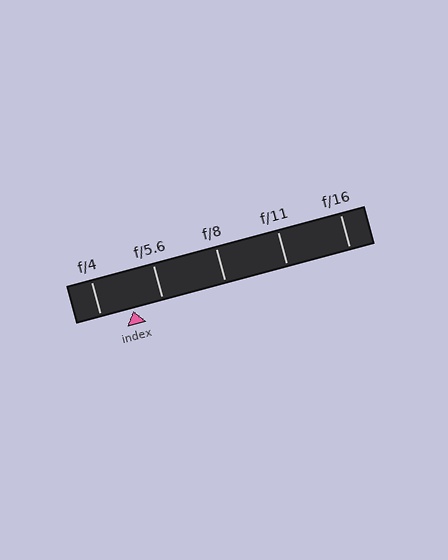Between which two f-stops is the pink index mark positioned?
The index mark is between f/4 and f/5.6.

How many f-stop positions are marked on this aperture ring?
There are 5 f-stop positions marked.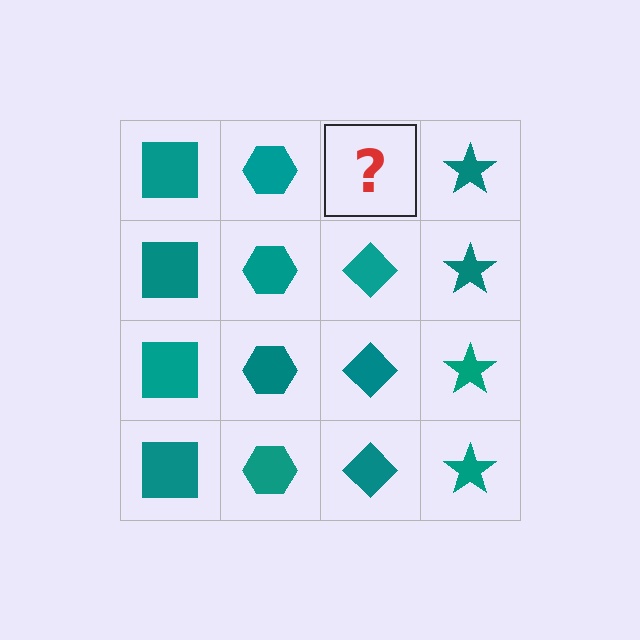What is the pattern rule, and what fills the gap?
The rule is that each column has a consistent shape. The gap should be filled with a teal diamond.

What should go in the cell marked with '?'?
The missing cell should contain a teal diamond.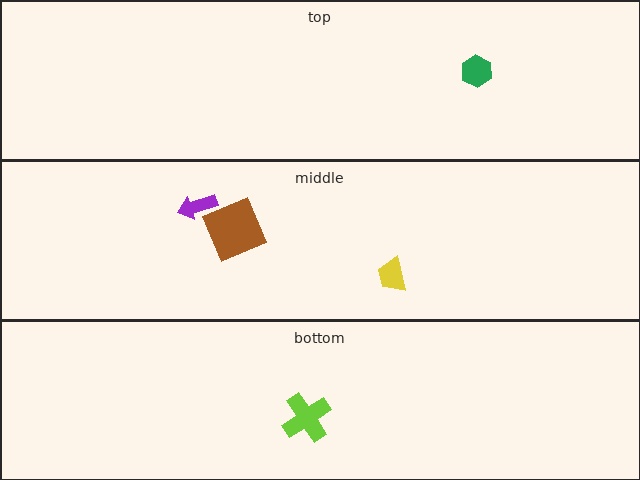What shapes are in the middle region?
The purple arrow, the brown square, the yellow trapezoid.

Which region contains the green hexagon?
The top region.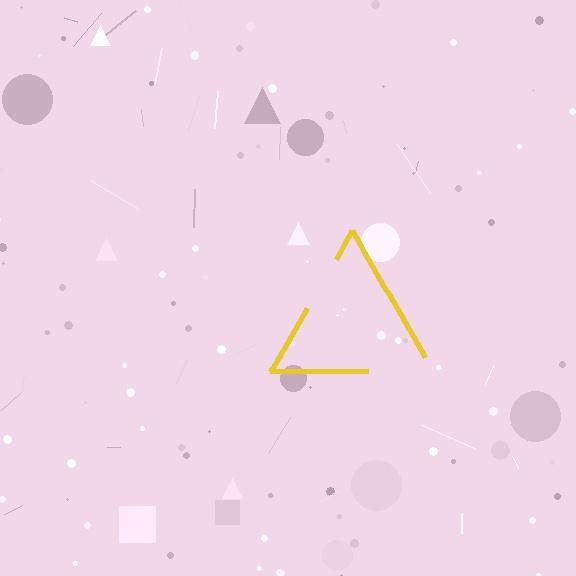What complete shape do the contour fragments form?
The contour fragments form a triangle.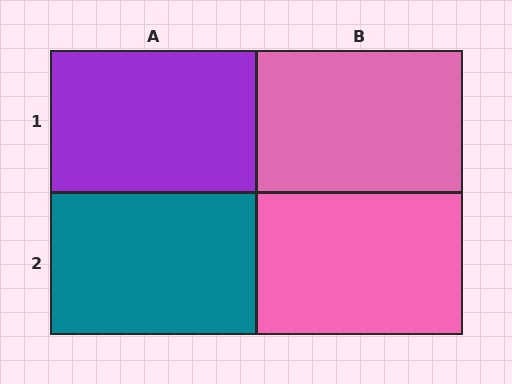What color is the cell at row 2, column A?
Teal.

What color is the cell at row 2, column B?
Pink.